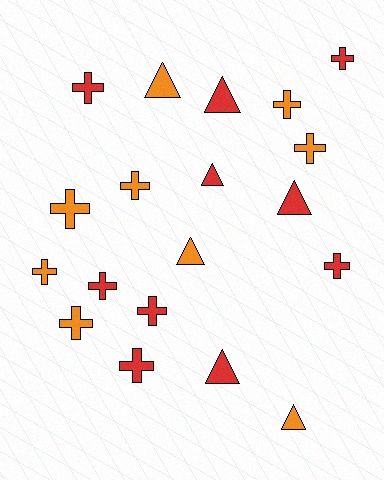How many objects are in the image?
There are 19 objects.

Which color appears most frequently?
Red, with 10 objects.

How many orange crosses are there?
There are 6 orange crosses.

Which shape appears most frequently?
Cross, with 12 objects.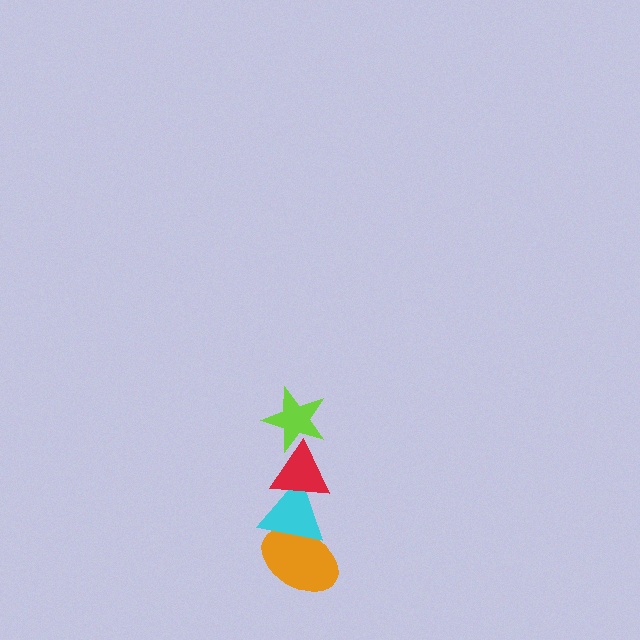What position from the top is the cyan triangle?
The cyan triangle is 3rd from the top.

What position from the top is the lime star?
The lime star is 1st from the top.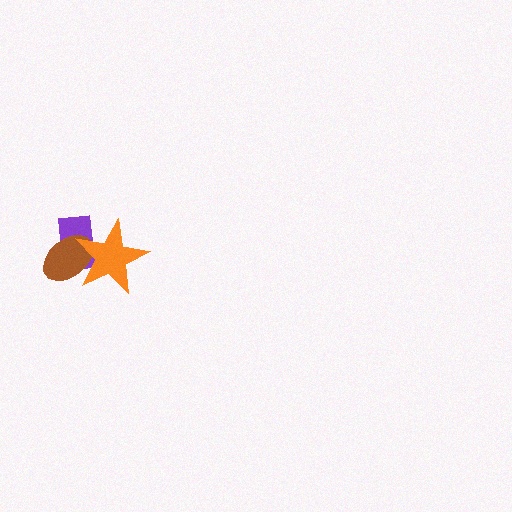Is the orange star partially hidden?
No, no other shape covers it.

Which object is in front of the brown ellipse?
The orange star is in front of the brown ellipse.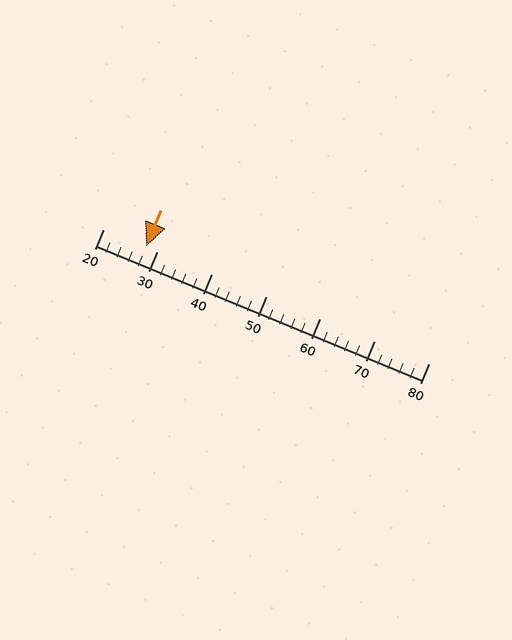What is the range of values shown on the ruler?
The ruler shows values from 20 to 80.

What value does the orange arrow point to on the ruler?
The orange arrow points to approximately 28.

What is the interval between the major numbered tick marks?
The major tick marks are spaced 10 units apart.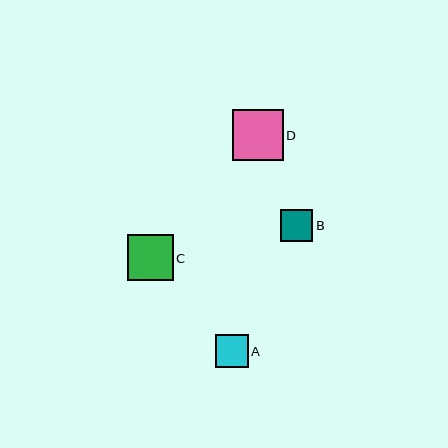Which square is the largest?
Square D is the largest with a size of approximately 51 pixels.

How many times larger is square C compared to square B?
Square C is approximately 1.4 times the size of square B.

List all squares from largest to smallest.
From largest to smallest: D, C, A, B.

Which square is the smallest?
Square B is the smallest with a size of approximately 32 pixels.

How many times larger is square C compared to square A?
Square C is approximately 1.4 times the size of square A.